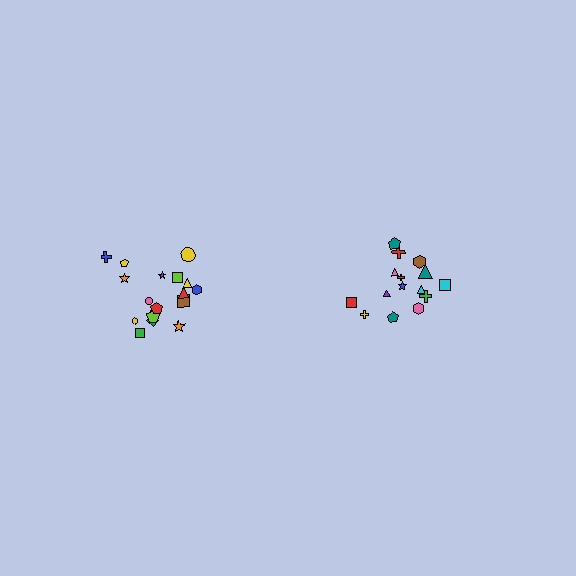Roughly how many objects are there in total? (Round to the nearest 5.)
Roughly 35 objects in total.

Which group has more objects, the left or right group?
The left group.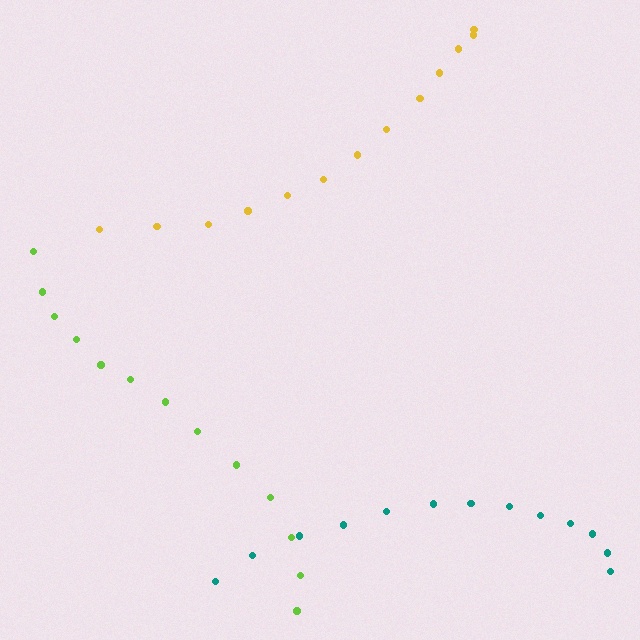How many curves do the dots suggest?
There are 3 distinct paths.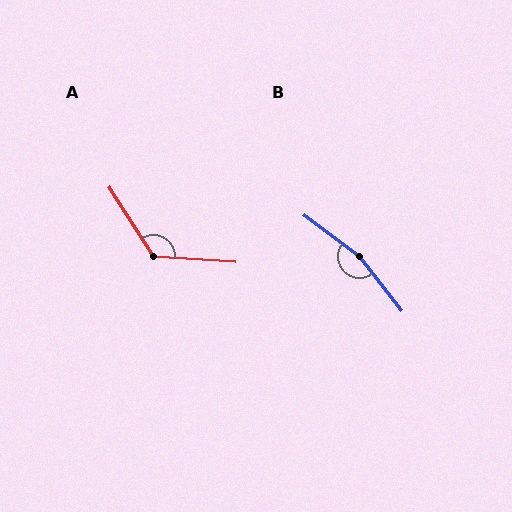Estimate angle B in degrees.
Approximately 164 degrees.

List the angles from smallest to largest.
A (126°), B (164°).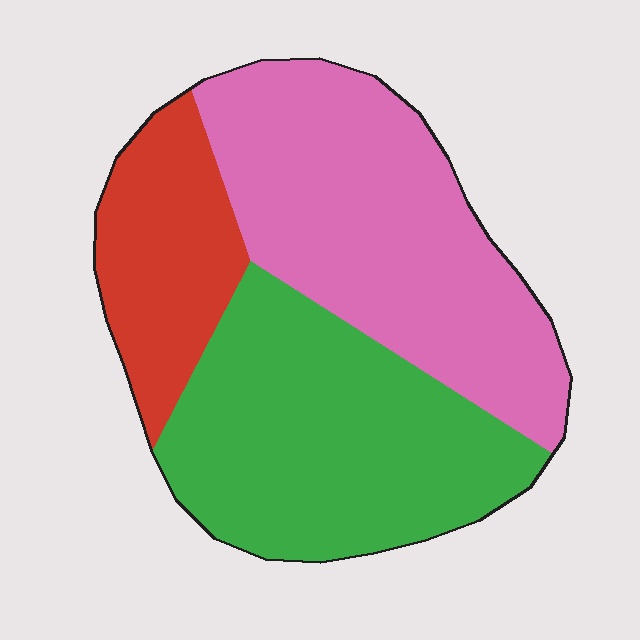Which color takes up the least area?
Red, at roughly 20%.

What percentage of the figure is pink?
Pink takes up between a quarter and a half of the figure.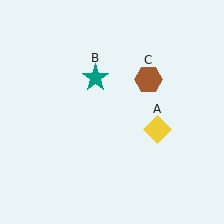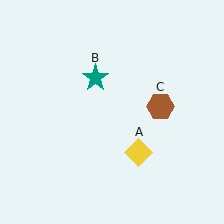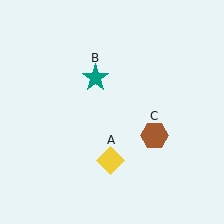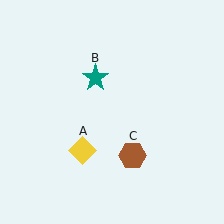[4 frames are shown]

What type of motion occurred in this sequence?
The yellow diamond (object A), brown hexagon (object C) rotated clockwise around the center of the scene.